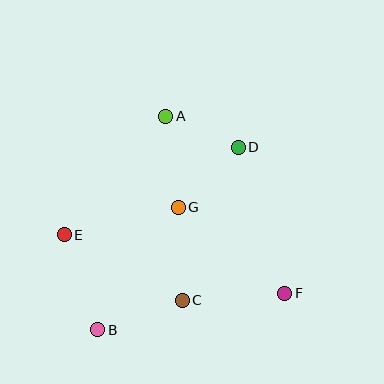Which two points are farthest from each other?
Points B and D are farthest from each other.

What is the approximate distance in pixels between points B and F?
The distance between B and F is approximately 191 pixels.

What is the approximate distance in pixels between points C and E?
The distance between C and E is approximately 135 pixels.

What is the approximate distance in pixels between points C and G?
The distance between C and G is approximately 93 pixels.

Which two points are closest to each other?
Points A and D are closest to each other.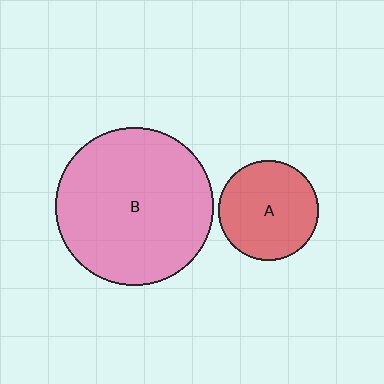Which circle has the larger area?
Circle B (pink).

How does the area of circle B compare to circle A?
Approximately 2.5 times.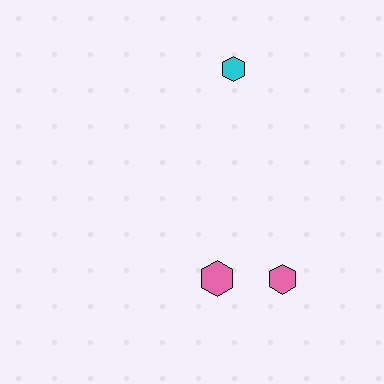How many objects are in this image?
There are 3 objects.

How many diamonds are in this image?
There are no diamonds.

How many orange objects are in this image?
There are no orange objects.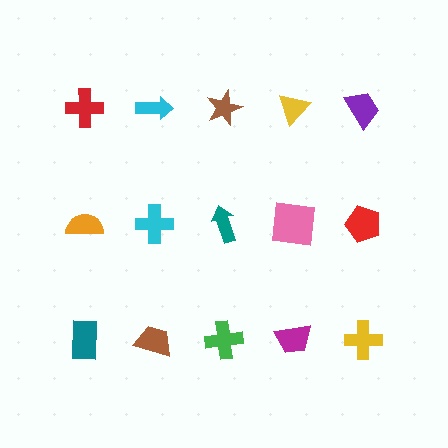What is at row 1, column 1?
A red cross.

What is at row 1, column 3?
A brown star.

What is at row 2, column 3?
A teal arrow.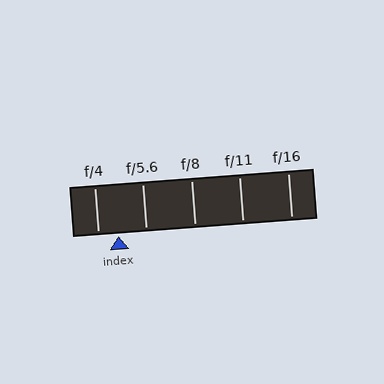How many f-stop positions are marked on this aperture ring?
There are 5 f-stop positions marked.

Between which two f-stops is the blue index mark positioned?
The index mark is between f/4 and f/5.6.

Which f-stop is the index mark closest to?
The index mark is closest to f/4.